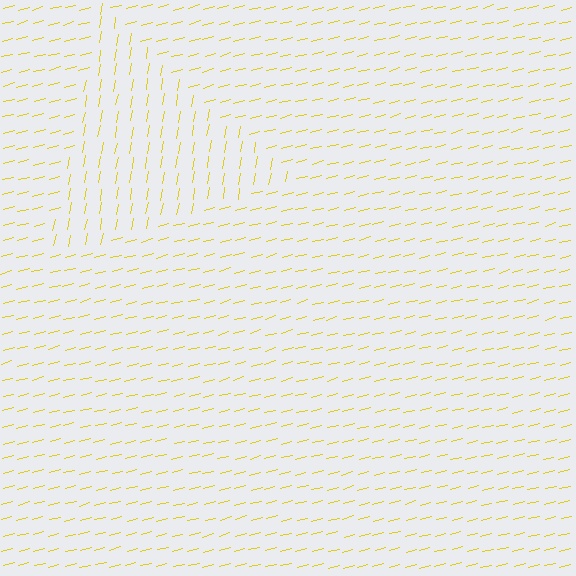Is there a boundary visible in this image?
Yes, there is a texture boundary formed by a change in line orientation.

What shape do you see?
I see a triangle.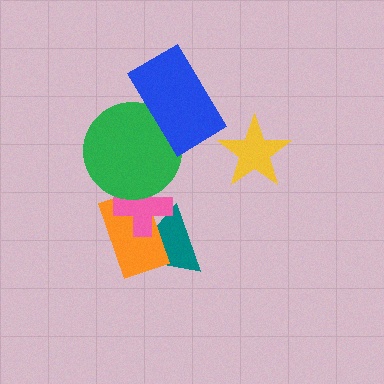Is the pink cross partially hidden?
Yes, it is partially covered by another shape.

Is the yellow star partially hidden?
No, no other shape covers it.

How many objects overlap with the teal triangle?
2 objects overlap with the teal triangle.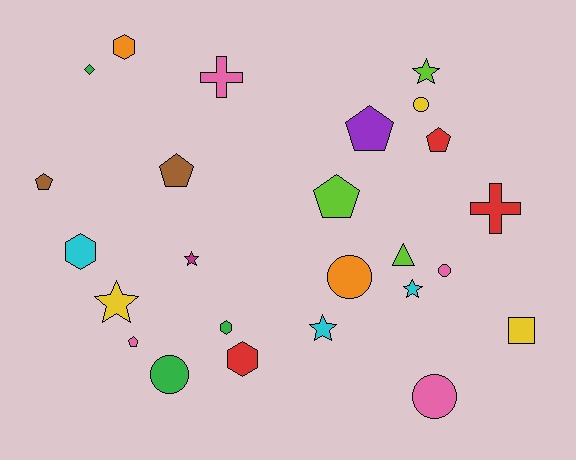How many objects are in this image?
There are 25 objects.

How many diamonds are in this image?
There is 1 diamond.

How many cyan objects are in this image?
There are 3 cyan objects.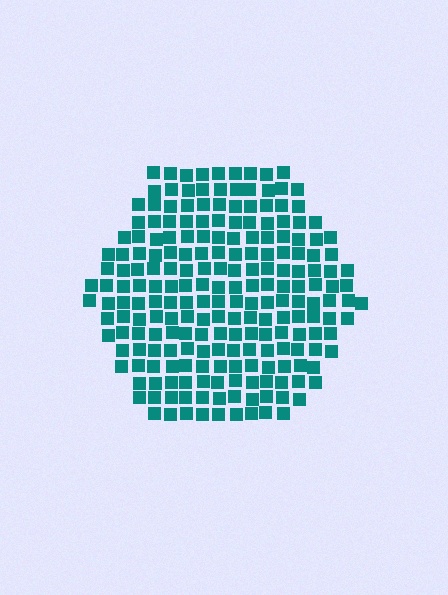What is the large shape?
The large shape is a hexagon.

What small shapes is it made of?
It is made of small squares.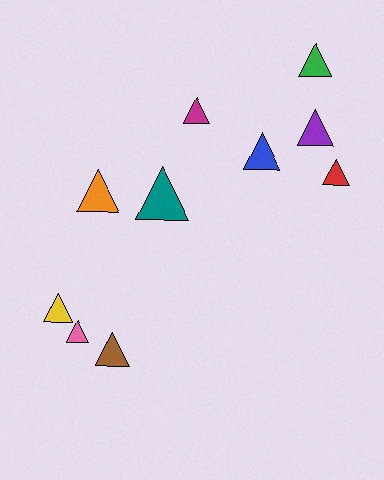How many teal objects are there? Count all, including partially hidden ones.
There is 1 teal object.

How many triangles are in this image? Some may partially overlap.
There are 10 triangles.